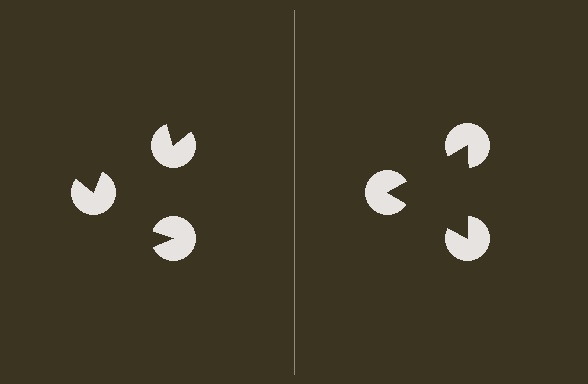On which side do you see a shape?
An illusory triangle appears on the right side. On the left side the wedge cuts are rotated, so no coherent shape forms.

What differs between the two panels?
The pac-man discs are positioned identically on both sides; only the wedge orientations differ. On the right they align to a triangle; on the left they are misaligned.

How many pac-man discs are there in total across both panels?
6 — 3 on each side.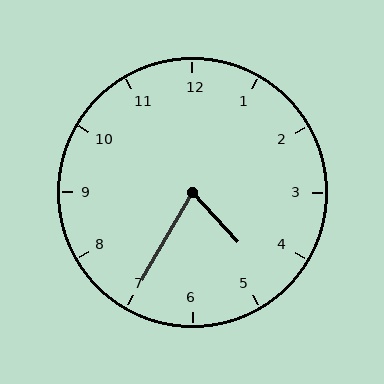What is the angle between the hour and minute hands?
Approximately 72 degrees.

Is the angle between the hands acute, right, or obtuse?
It is acute.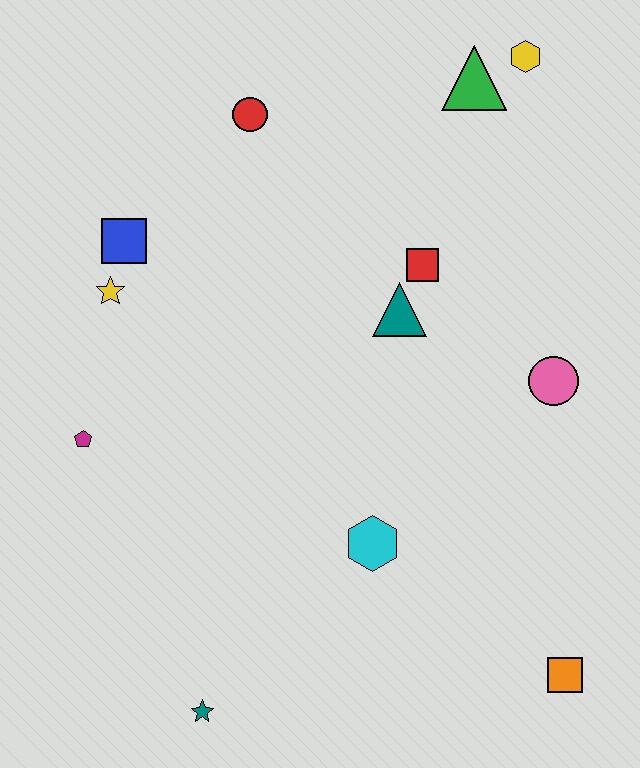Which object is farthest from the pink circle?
The teal star is farthest from the pink circle.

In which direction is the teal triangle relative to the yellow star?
The teal triangle is to the right of the yellow star.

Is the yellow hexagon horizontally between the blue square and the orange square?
Yes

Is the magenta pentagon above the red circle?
No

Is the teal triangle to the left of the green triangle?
Yes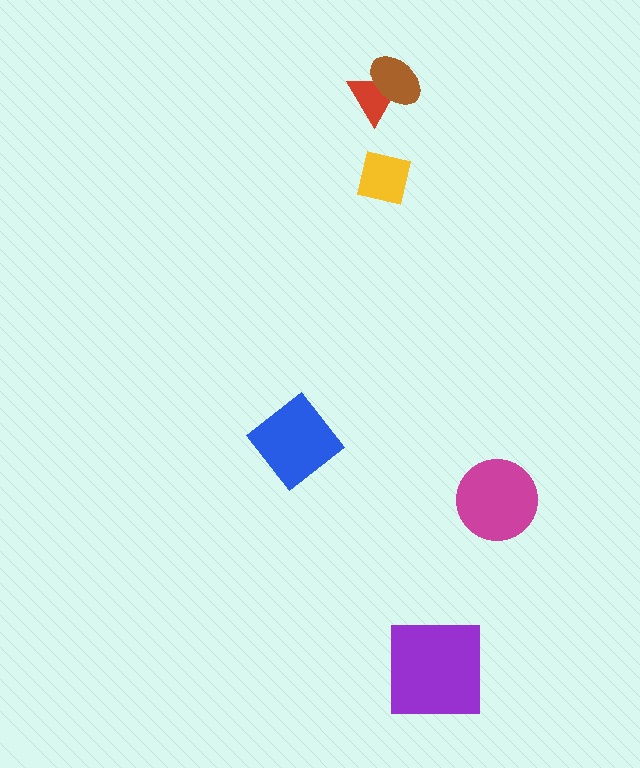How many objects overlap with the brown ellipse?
1 object overlaps with the brown ellipse.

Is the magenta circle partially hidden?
No, no other shape covers it.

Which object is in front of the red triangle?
The brown ellipse is in front of the red triangle.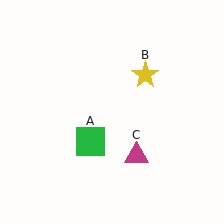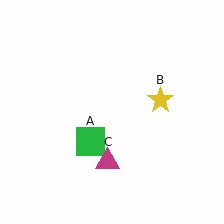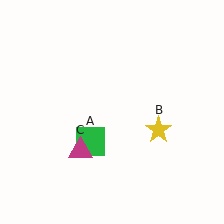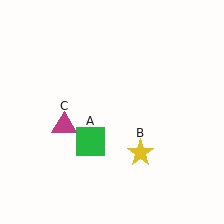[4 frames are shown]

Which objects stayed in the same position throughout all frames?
Green square (object A) remained stationary.